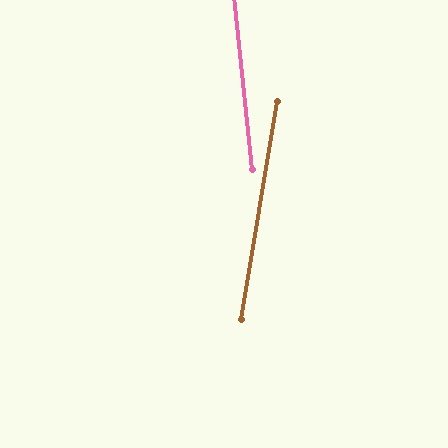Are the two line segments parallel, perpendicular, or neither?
Neither parallel nor perpendicular — they differ by about 15°.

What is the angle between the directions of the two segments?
Approximately 15 degrees.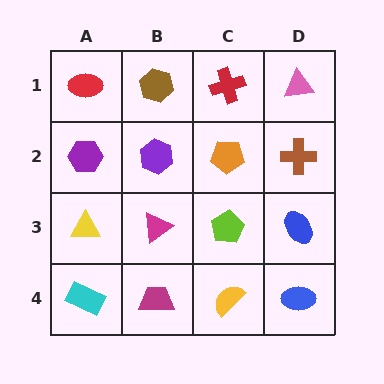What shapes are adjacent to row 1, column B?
A purple hexagon (row 2, column B), a red ellipse (row 1, column A), a red cross (row 1, column C).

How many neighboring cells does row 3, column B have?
4.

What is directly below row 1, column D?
A brown cross.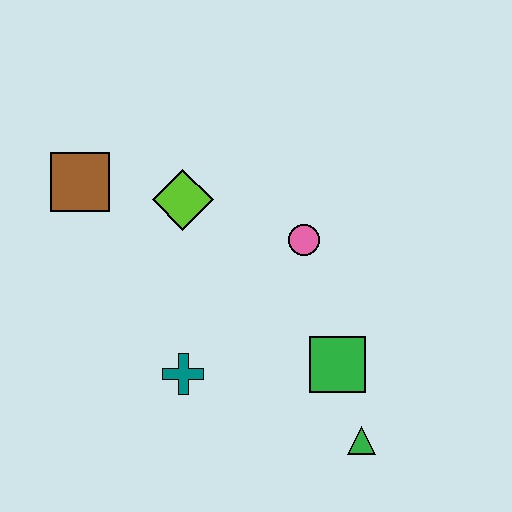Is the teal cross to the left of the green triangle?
Yes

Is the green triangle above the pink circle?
No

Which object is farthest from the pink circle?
The brown square is farthest from the pink circle.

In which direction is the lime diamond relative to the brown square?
The lime diamond is to the right of the brown square.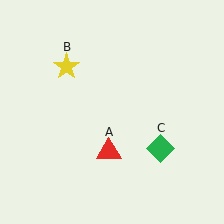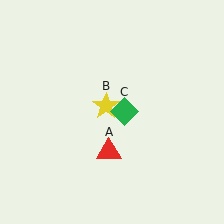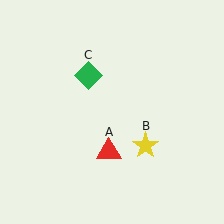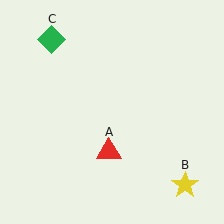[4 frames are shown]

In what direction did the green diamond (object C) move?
The green diamond (object C) moved up and to the left.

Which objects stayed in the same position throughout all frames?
Red triangle (object A) remained stationary.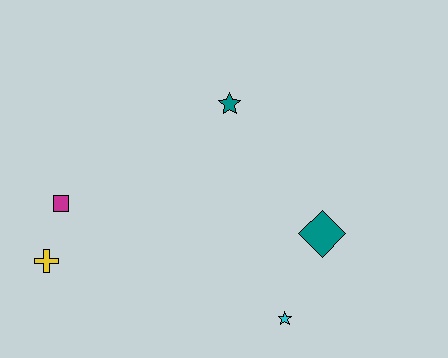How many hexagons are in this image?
There are no hexagons.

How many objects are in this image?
There are 5 objects.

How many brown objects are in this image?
There are no brown objects.